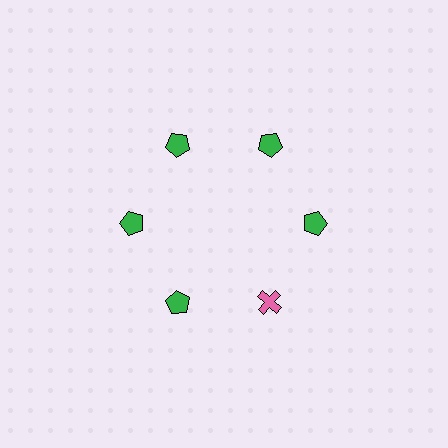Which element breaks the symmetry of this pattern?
The pink cross at roughly the 5 o'clock position breaks the symmetry. All other shapes are green pentagons.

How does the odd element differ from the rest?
It differs in both color (pink instead of green) and shape (cross instead of pentagon).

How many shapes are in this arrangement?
There are 6 shapes arranged in a ring pattern.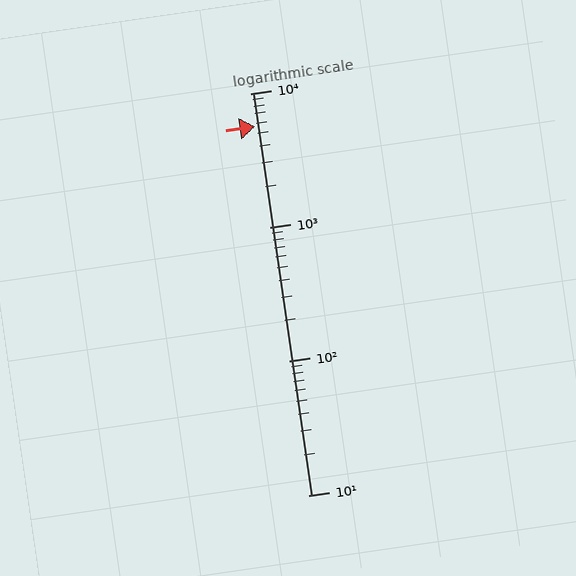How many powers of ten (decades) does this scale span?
The scale spans 3 decades, from 10 to 10000.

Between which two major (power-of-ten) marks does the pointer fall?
The pointer is between 1000 and 10000.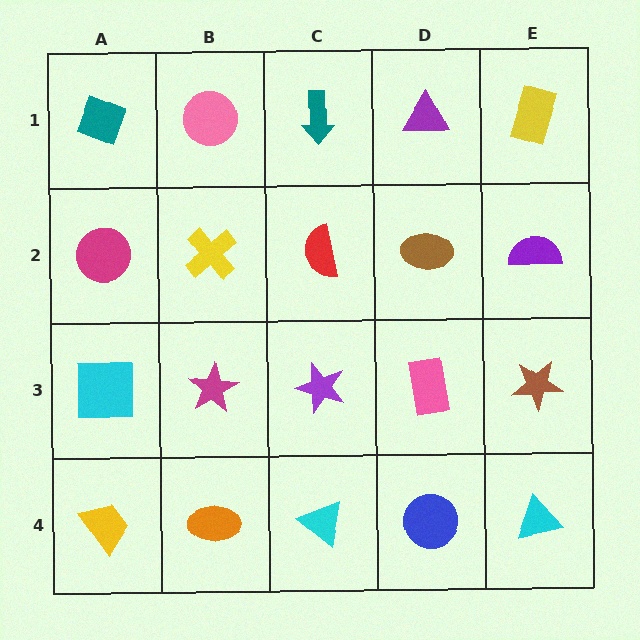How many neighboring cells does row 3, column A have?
3.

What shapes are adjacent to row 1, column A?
A magenta circle (row 2, column A), a pink circle (row 1, column B).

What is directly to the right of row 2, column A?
A yellow cross.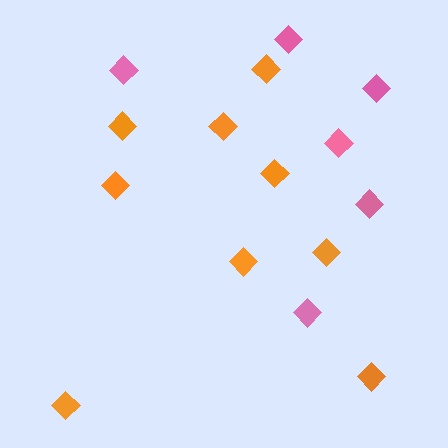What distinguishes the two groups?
There are 2 groups: one group of orange diamonds (9) and one group of pink diamonds (6).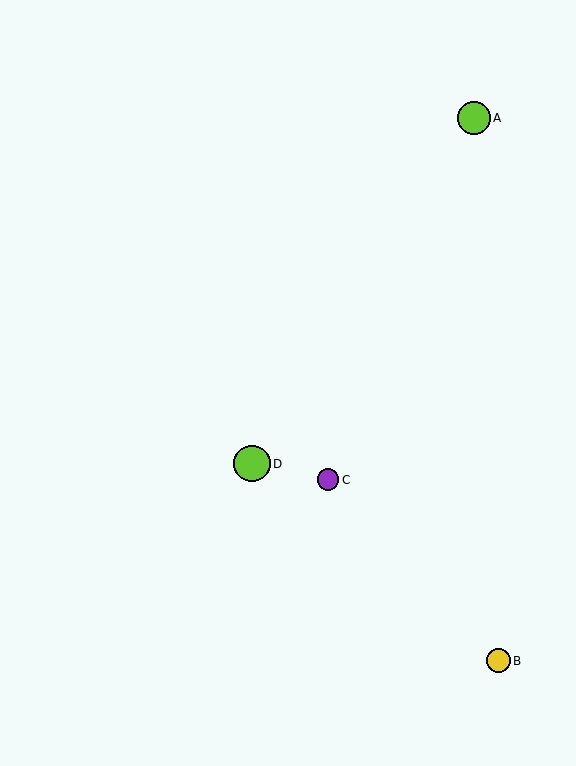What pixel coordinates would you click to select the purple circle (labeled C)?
Click at (328, 480) to select the purple circle C.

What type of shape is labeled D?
Shape D is a lime circle.